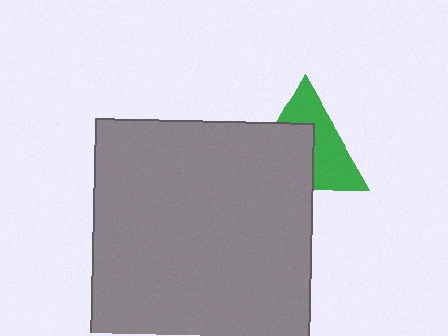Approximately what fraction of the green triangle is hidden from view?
Roughly 49% of the green triangle is hidden behind the gray square.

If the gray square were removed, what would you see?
You would see the complete green triangle.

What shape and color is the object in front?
The object in front is a gray square.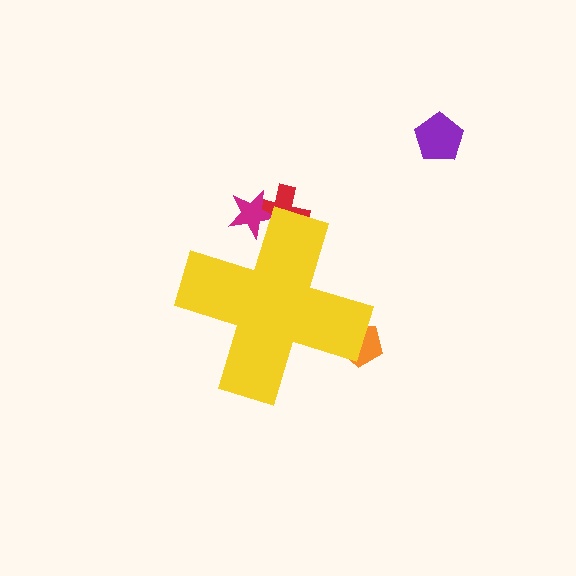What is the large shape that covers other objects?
A yellow cross.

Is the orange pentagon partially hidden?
Yes, the orange pentagon is partially hidden behind the yellow cross.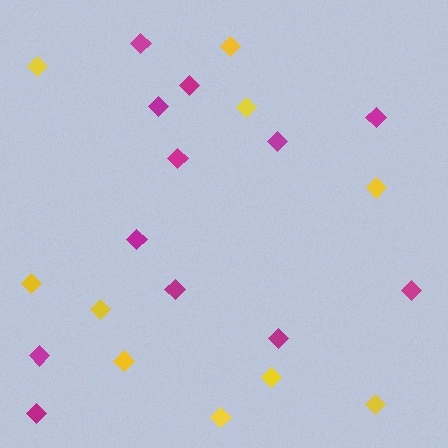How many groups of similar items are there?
There are 2 groups: one group of magenta diamonds (12) and one group of yellow diamonds (10).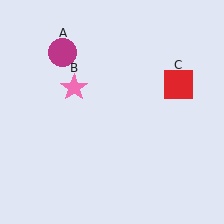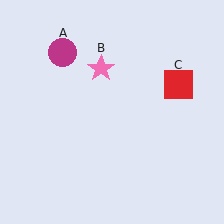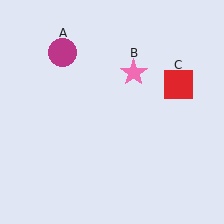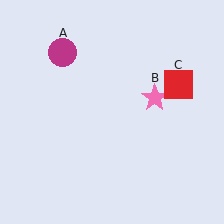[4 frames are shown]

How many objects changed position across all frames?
1 object changed position: pink star (object B).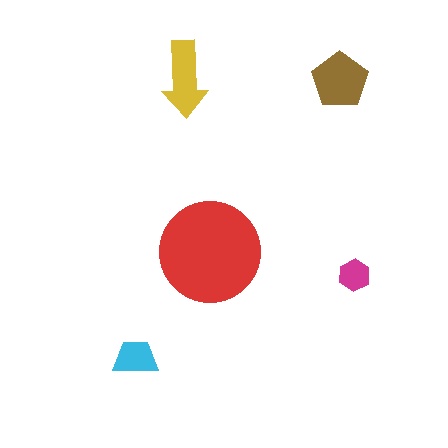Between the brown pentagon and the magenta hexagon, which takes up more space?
The brown pentagon.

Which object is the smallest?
The magenta hexagon.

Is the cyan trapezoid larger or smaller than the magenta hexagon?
Larger.